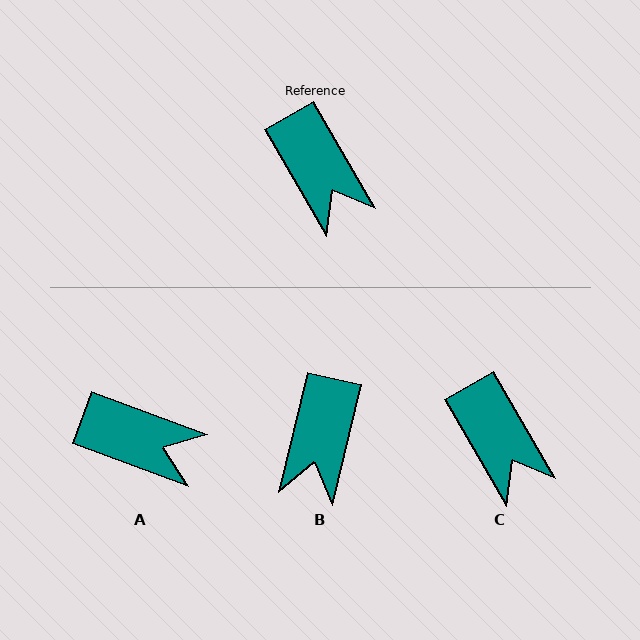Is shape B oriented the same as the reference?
No, it is off by about 43 degrees.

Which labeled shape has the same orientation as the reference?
C.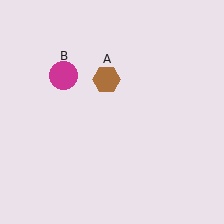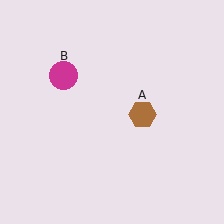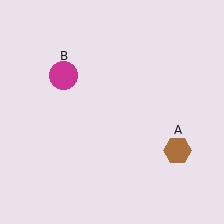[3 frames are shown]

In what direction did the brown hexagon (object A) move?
The brown hexagon (object A) moved down and to the right.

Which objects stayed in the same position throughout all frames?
Magenta circle (object B) remained stationary.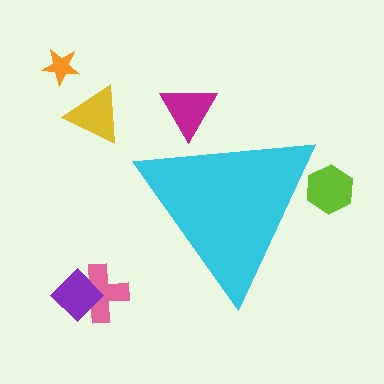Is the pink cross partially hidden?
No, the pink cross is fully visible.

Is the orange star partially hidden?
No, the orange star is fully visible.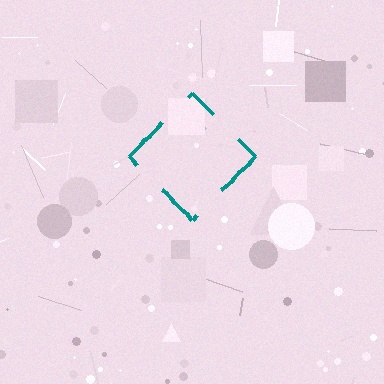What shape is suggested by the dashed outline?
The dashed outline suggests a diamond.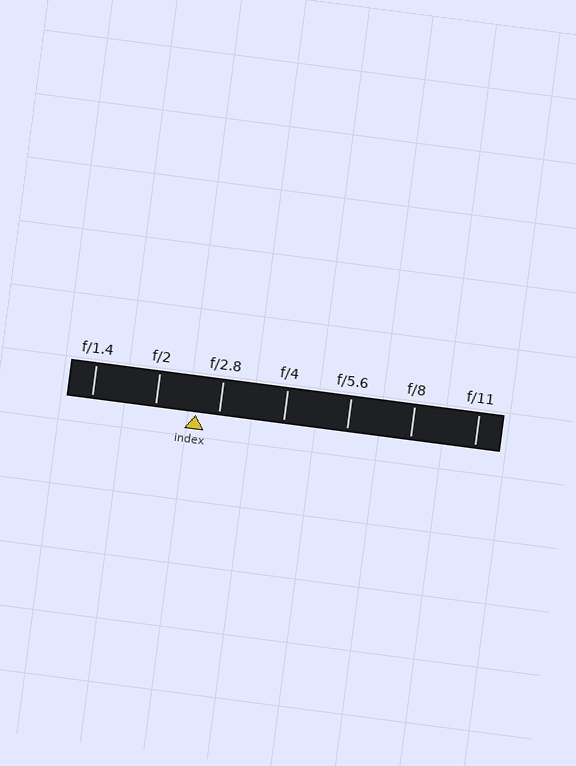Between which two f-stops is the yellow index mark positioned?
The index mark is between f/2 and f/2.8.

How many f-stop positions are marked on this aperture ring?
There are 7 f-stop positions marked.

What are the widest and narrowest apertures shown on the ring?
The widest aperture shown is f/1.4 and the narrowest is f/11.